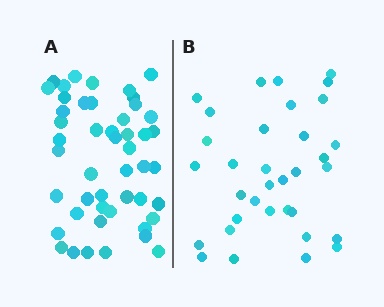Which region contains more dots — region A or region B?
Region A (the left region) has more dots.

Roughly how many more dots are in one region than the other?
Region A has approximately 15 more dots than region B.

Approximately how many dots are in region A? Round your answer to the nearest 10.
About 50 dots. (The exact count is 48, which rounds to 50.)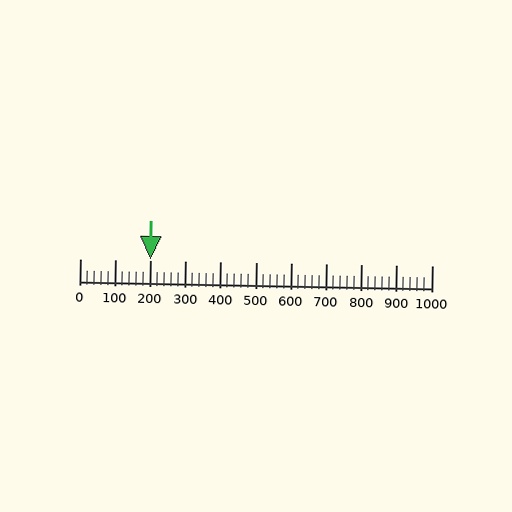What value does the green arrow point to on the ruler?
The green arrow points to approximately 200.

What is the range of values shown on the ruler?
The ruler shows values from 0 to 1000.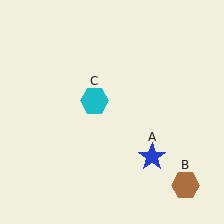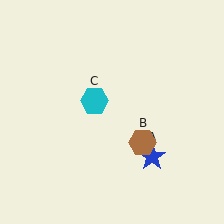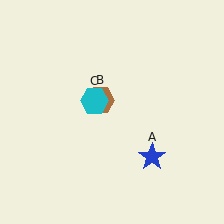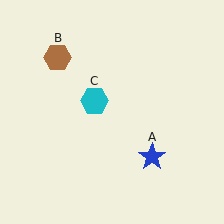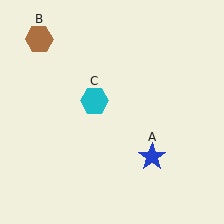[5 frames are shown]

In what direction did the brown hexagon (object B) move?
The brown hexagon (object B) moved up and to the left.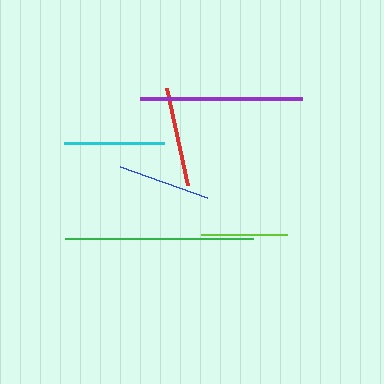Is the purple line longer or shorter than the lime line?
The purple line is longer than the lime line.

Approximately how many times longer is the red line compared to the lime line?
The red line is approximately 1.2 times the length of the lime line.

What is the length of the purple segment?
The purple segment is approximately 162 pixels long.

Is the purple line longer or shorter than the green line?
The green line is longer than the purple line.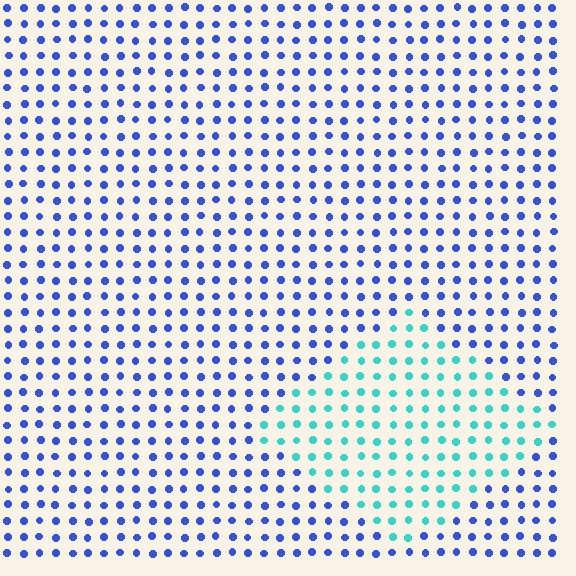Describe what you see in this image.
The image is filled with small blue elements in a uniform arrangement. A diamond-shaped region is visible where the elements are tinted to a slightly different hue, forming a subtle color boundary.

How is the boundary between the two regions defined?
The boundary is defined purely by a slight shift in hue (about 53 degrees). Spacing, size, and orientation are identical on both sides.